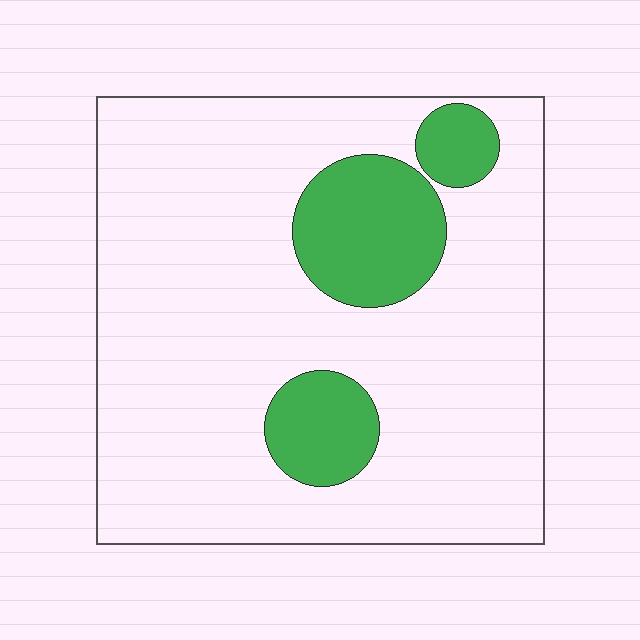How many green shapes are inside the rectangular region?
3.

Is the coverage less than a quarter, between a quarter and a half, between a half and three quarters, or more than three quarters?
Less than a quarter.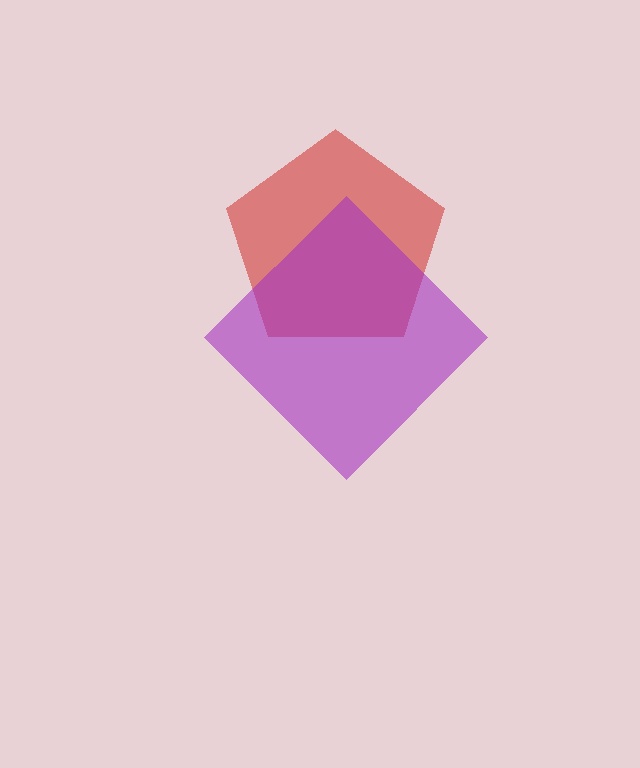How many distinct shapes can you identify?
There are 2 distinct shapes: a red pentagon, a purple diamond.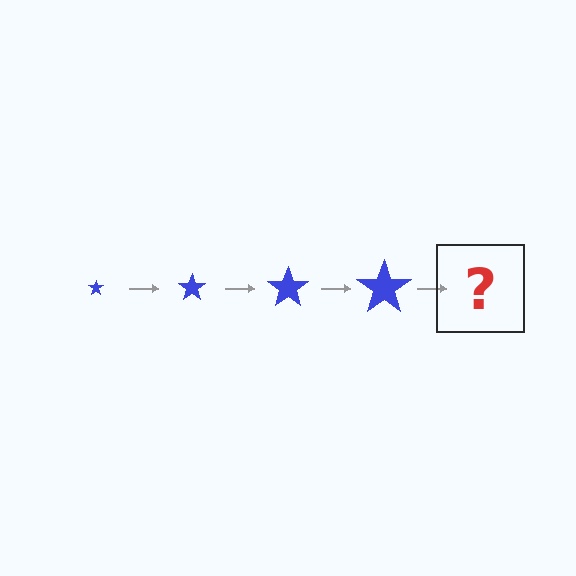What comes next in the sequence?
The next element should be a blue star, larger than the previous one.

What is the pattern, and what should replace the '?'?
The pattern is that the star gets progressively larger each step. The '?' should be a blue star, larger than the previous one.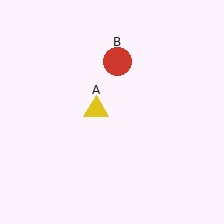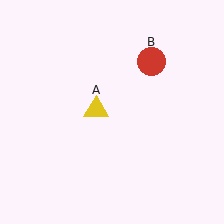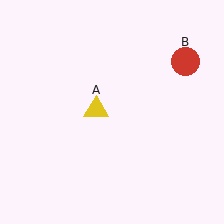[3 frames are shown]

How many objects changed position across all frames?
1 object changed position: red circle (object B).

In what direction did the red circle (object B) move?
The red circle (object B) moved right.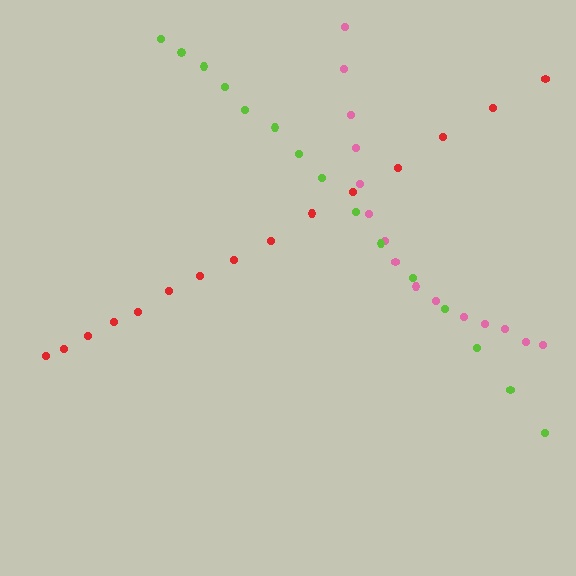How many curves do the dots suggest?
There are 3 distinct paths.